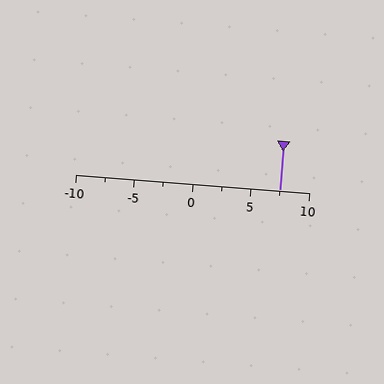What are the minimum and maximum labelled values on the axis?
The axis runs from -10 to 10.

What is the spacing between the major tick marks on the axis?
The major ticks are spaced 5 apart.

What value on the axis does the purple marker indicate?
The marker indicates approximately 7.5.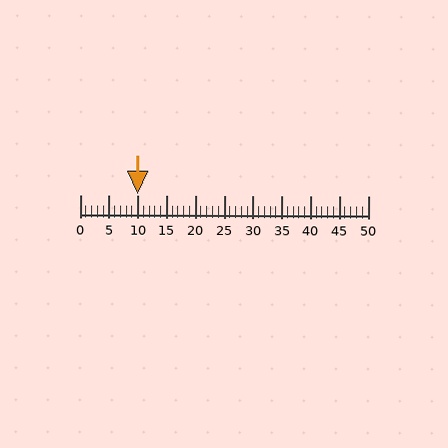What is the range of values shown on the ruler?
The ruler shows values from 0 to 50.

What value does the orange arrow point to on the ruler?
The orange arrow points to approximately 10.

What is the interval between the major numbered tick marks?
The major tick marks are spaced 5 units apart.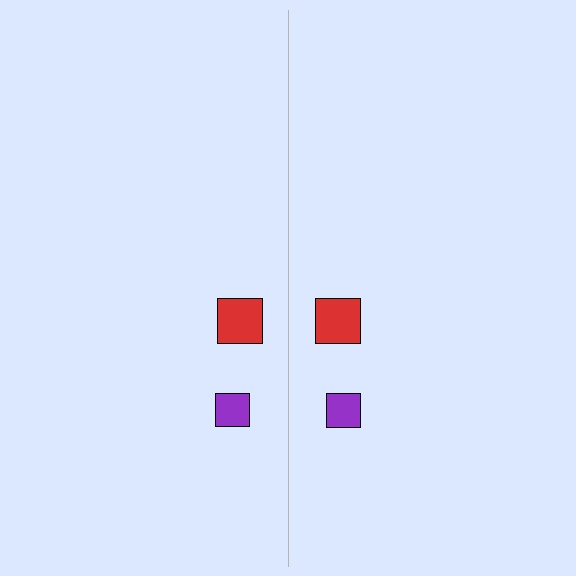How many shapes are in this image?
There are 4 shapes in this image.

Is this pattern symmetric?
Yes, this pattern has bilateral (reflection) symmetry.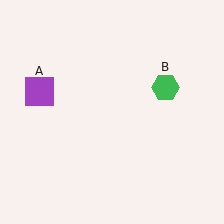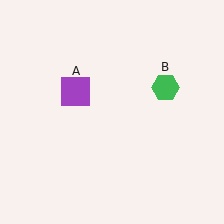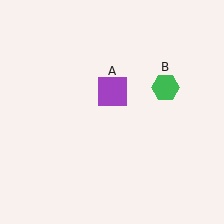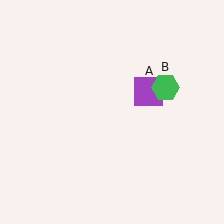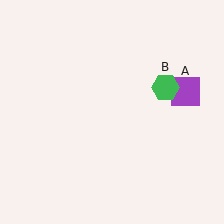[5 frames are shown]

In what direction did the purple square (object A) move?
The purple square (object A) moved right.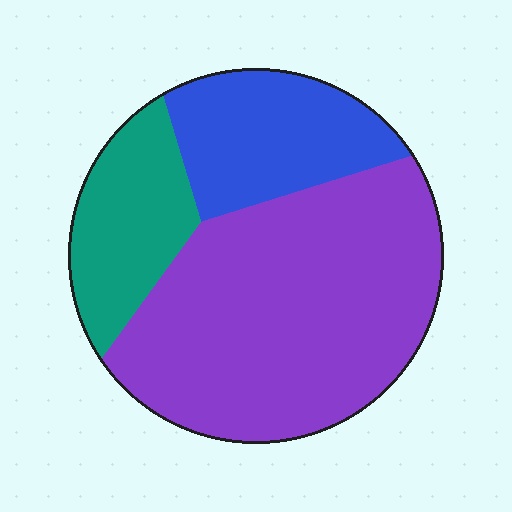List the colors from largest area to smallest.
From largest to smallest: purple, blue, teal.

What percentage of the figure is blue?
Blue covers roughly 20% of the figure.